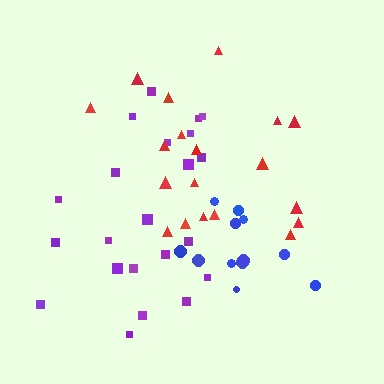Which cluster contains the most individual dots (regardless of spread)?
Purple (22).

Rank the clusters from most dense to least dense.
blue, purple, red.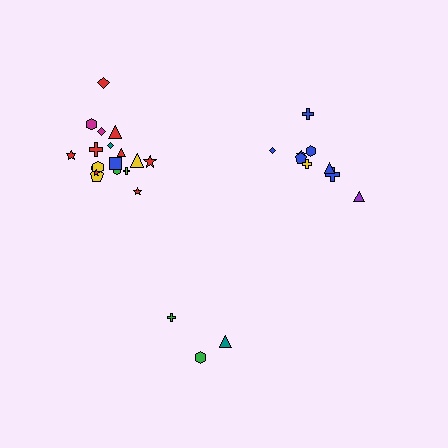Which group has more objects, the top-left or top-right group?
The top-left group.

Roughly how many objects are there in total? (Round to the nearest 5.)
Roughly 30 objects in total.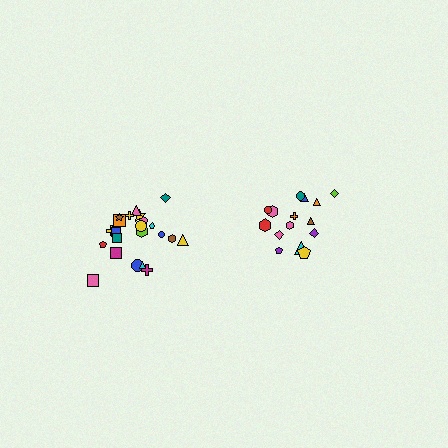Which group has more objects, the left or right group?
The left group.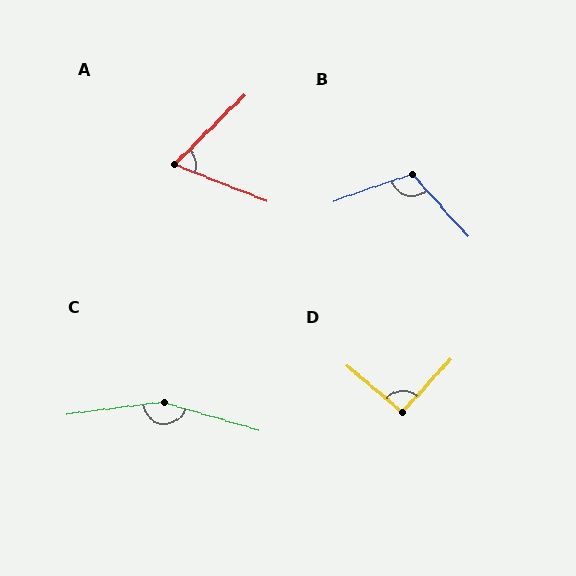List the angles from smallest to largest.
A (66°), D (93°), B (113°), C (157°).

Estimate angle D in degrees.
Approximately 93 degrees.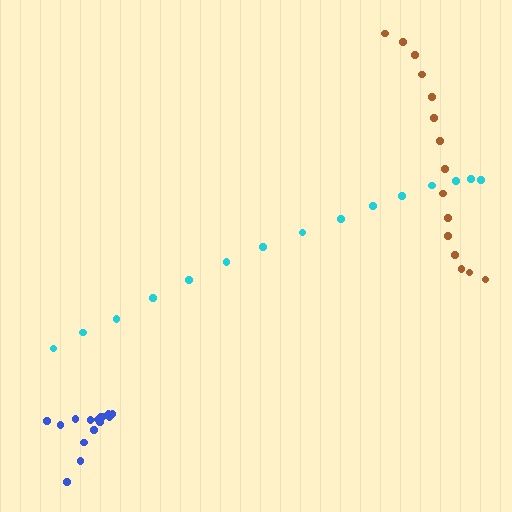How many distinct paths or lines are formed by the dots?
There are 3 distinct paths.